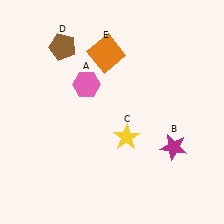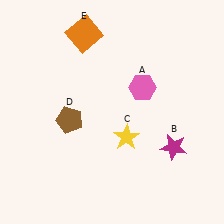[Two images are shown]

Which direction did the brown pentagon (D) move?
The brown pentagon (D) moved down.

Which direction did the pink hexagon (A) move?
The pink hexagon (A) moved right.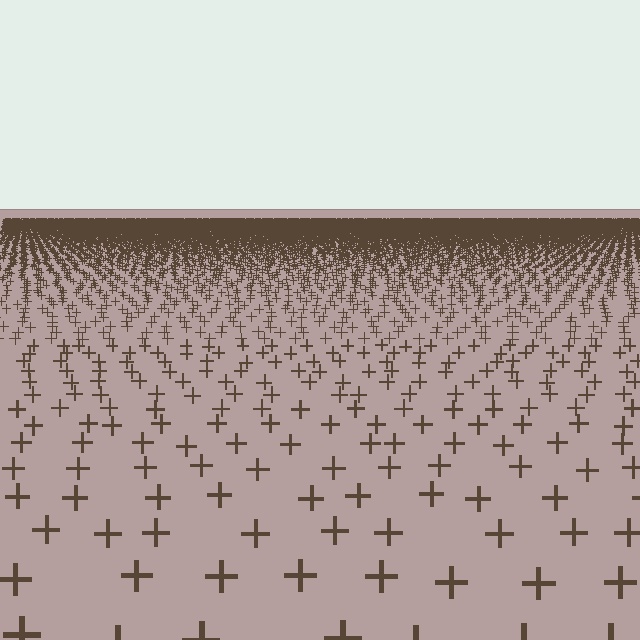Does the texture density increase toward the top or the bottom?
Density increases toward the top.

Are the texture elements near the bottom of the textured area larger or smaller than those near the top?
Larger. Near the bottom, elements are closer to the viewer and appear at a bigger on-screen size.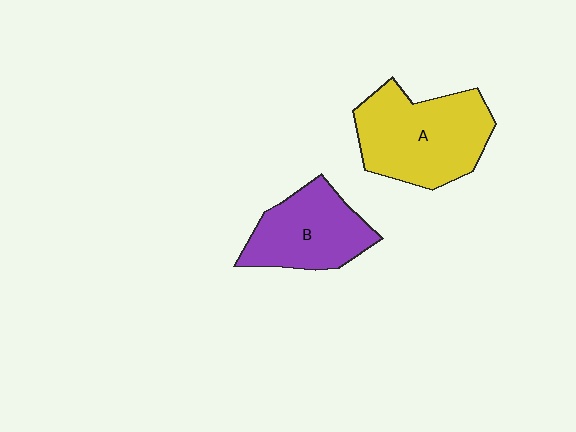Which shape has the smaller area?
Shape B (purple).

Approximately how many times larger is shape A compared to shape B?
Approximately 1.3 times.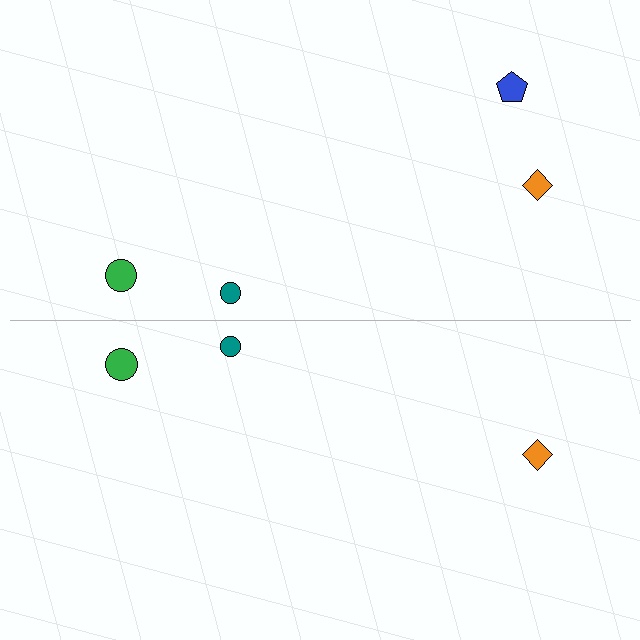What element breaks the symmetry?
A blue pentagon is missing from the bottom side.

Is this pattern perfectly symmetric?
No, the pattern is not perfectly symmetric. A blue pentagon is missing from the bottom side.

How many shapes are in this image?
There are 7 shapes in this image.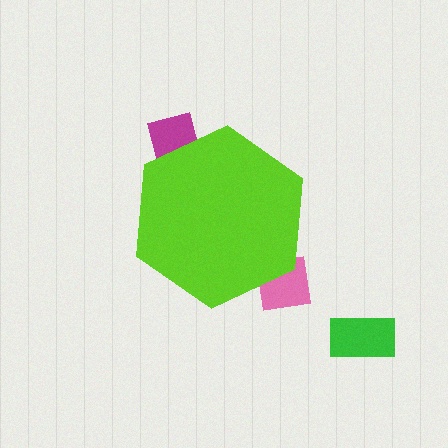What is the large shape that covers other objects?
A lime hexagon.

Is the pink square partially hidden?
Yes, the pink square is partially hidden behind the lime hexagon.